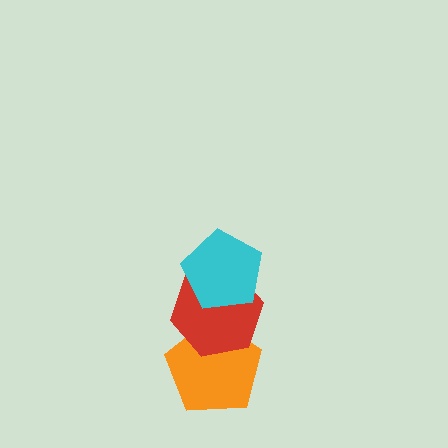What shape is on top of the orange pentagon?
The red hexagon is on top of the orange pentagon.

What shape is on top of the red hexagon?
The cyan pentagon is on top of the red hexagon.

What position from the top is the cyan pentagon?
The cyan pentagon is 1st from the top.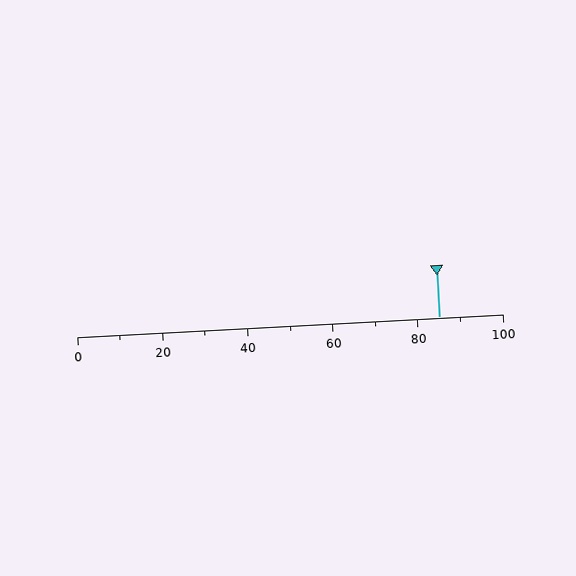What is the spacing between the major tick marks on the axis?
The major ticks are spaced 20 apart.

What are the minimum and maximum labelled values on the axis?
The axis runs from 0 to 100.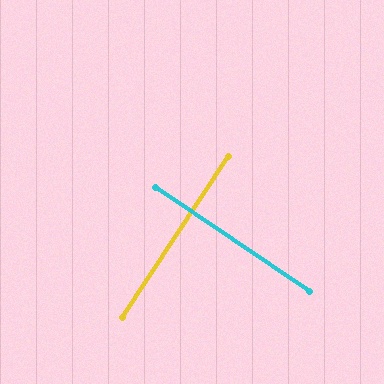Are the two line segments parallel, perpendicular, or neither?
Perpendicular — they meet at approximately 89°.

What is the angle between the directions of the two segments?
Approximately 89 degrees.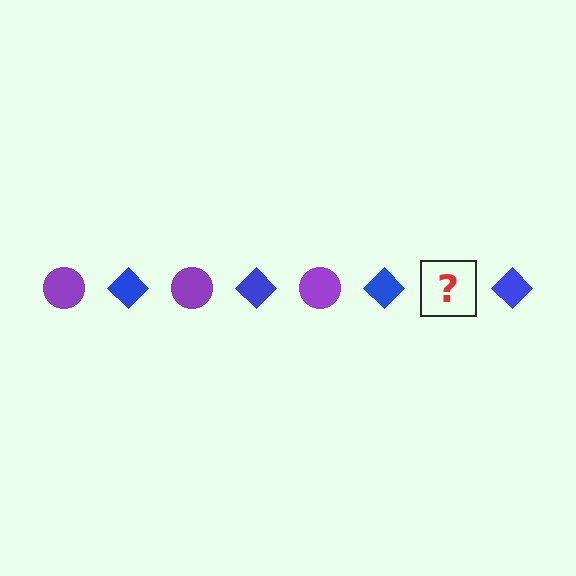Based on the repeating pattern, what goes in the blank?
The blank should be a purple circle.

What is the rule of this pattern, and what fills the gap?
The rule is that the pattern alternates between purple circle and blue diamond. The gap should be filled with a purple circle.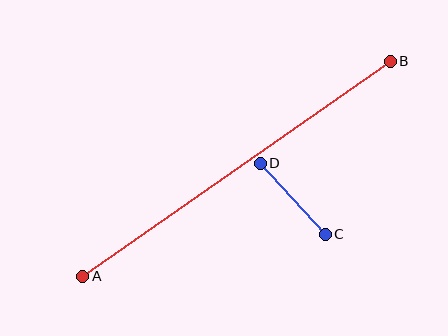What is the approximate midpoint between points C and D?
The midpoint is at approximately (293, 199) pixels.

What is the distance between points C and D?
The distance is approximately 96 pixels.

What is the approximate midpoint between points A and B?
The midpoint is at approximately (237, 169) pixels.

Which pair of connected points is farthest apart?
Points A and B are farthest apart.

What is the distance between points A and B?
The distance is approximately 375 pixels.